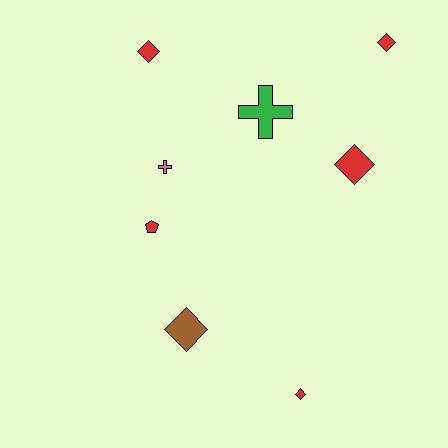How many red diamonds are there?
There are 4 red diamonds.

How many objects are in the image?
There are 8 objects.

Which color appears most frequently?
Red, with 5 objects.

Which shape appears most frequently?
Diamond, with 5 objects.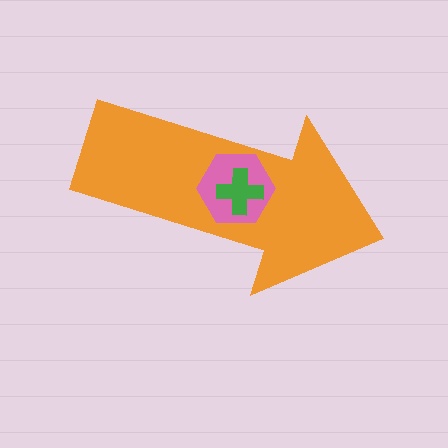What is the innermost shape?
The green cross.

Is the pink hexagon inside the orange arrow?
Yes.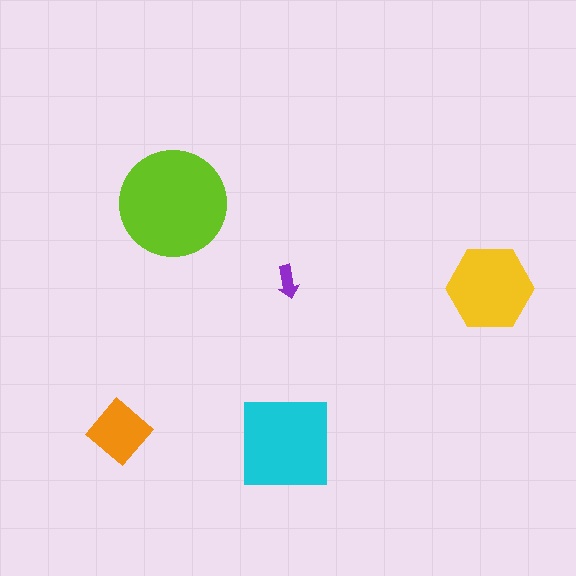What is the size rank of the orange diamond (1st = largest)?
4th.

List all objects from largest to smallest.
The lime circle, the cyan square, the yellow hexagon, the orange diamond, the purple arrow.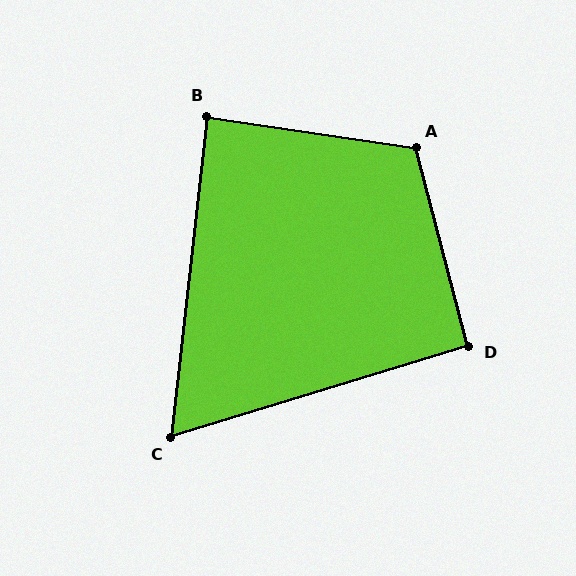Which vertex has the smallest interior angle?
C, at approximately 67 degrees.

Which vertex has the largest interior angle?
A, at approximately 113 degrees.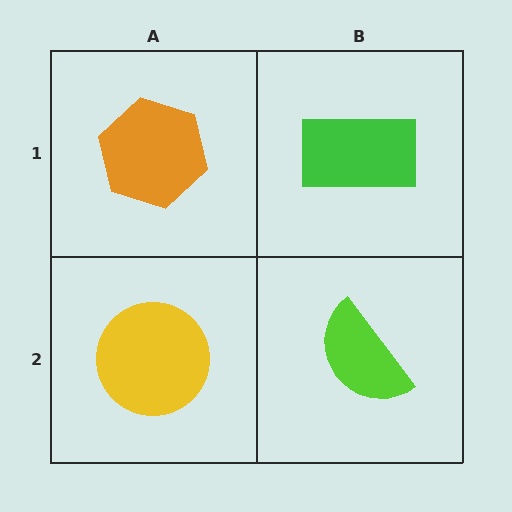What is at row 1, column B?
A green rectangle.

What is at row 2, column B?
A lime semicircle.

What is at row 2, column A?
A yellow circle.